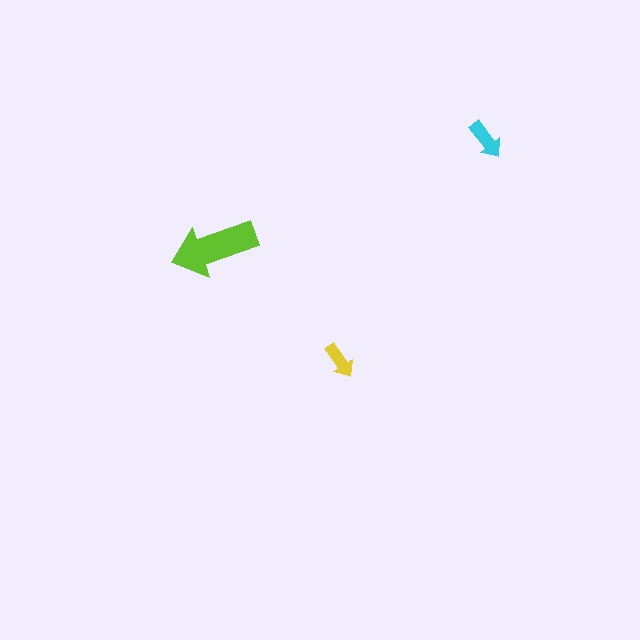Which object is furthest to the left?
The lime arrow is leftmost.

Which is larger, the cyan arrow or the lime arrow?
The lime one.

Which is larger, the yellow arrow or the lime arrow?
The lime one.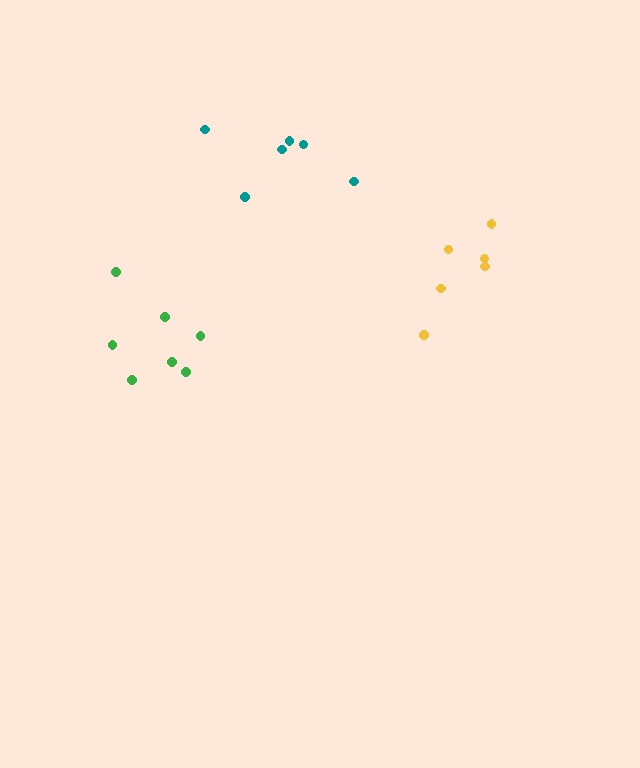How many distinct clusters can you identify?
There are 3 distinct clusters.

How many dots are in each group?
Group 1: 6 dots, Group 2: 6 dots, Group 3: 7 dots (19 total).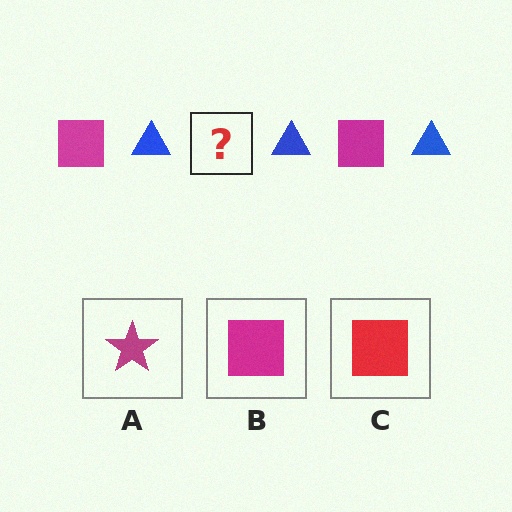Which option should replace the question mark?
Option B.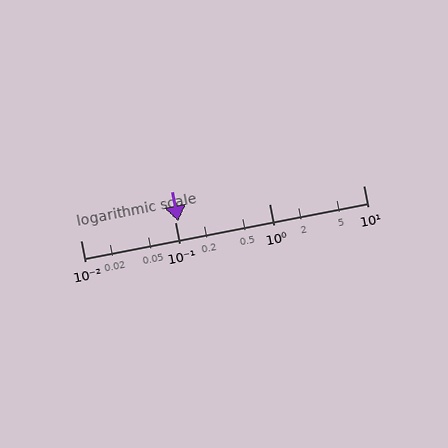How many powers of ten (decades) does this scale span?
The scale spans 3 decades, from 0.01 to 10.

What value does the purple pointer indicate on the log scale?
The pointer indicates approximately 0.11.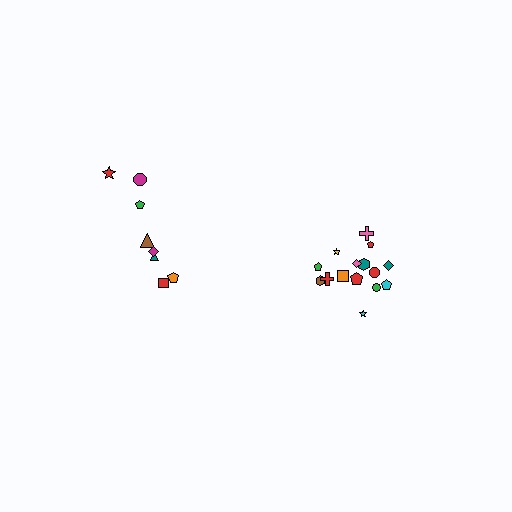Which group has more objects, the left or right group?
The right group.